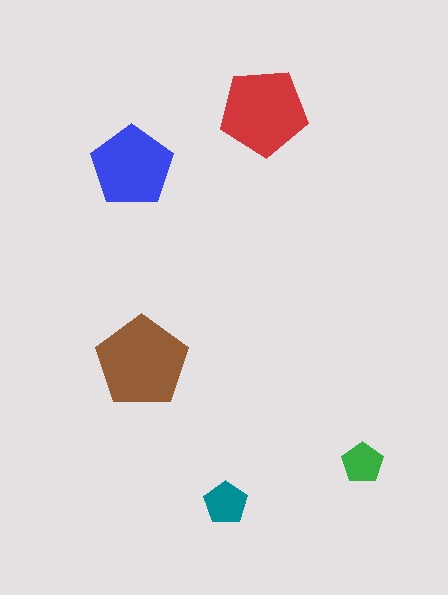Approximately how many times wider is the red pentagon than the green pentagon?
About 2 times wider.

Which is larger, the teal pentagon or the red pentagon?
The red one.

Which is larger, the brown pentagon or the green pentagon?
The brown one.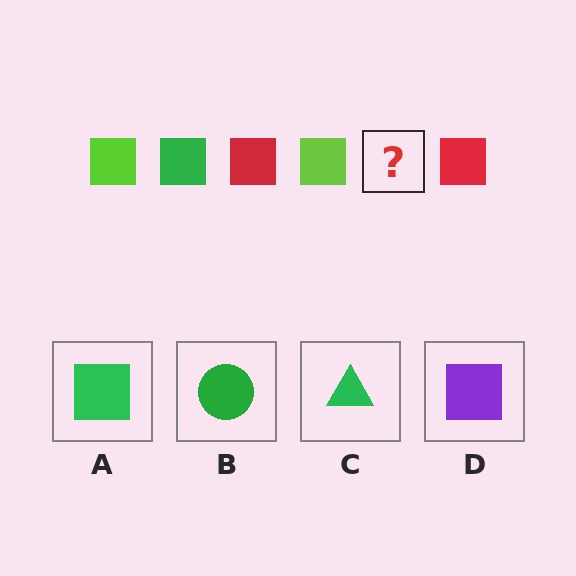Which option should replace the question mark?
Option A.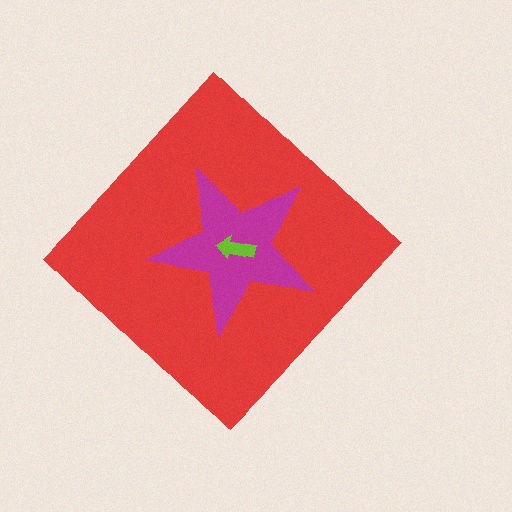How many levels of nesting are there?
3.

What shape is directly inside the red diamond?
The magenta star.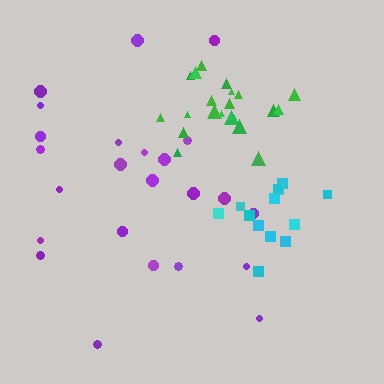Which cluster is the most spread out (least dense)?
Purple.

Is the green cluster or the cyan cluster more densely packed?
Green.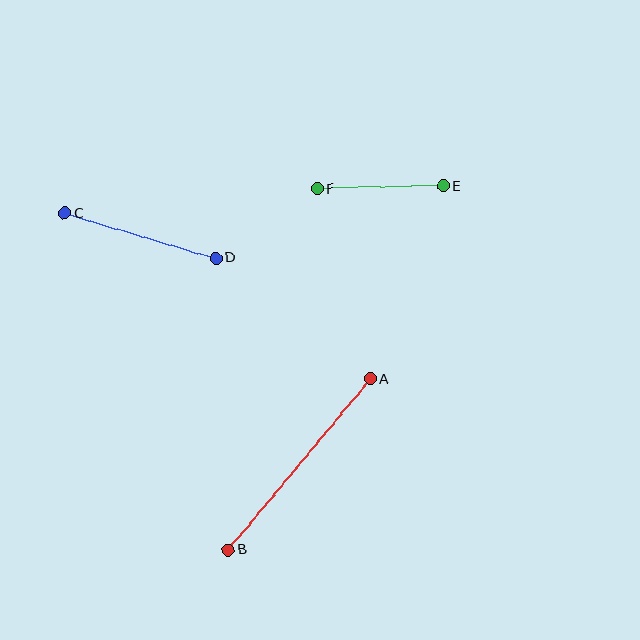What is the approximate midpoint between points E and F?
The midpoint is at approximately (380, 187) pixels.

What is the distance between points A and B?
The distance is approximately 223 pixels.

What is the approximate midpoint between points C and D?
The midpoint is at approximately (140, 236) pixels.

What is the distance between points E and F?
The distance is approximately 126 pixels.